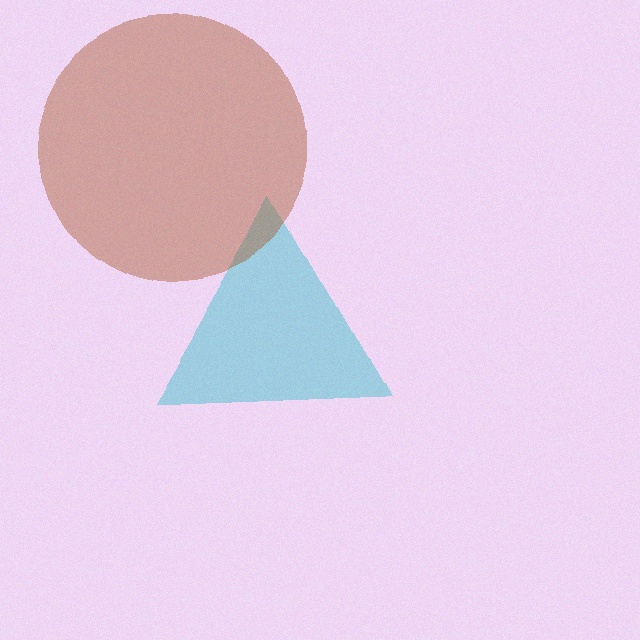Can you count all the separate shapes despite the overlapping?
Yes, there are 2 separate shapes.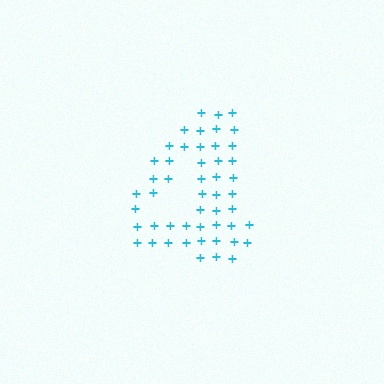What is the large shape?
The large shape is the digit 4.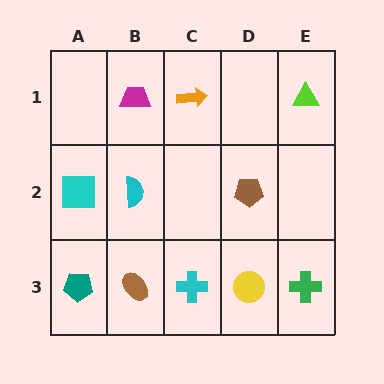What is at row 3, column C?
A cyan cross.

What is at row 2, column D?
A brown pentagon.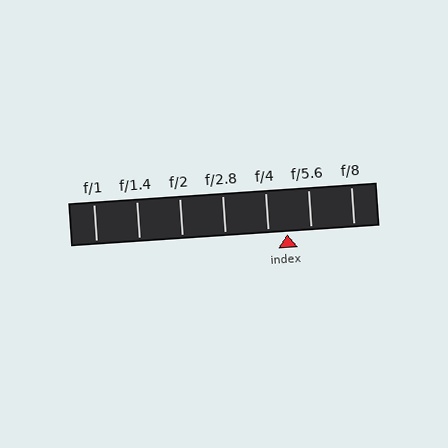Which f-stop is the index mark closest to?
The index mark is closest to f/4.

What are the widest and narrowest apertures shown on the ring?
The widest aperture shown is f/1 and the narrowest is f/8.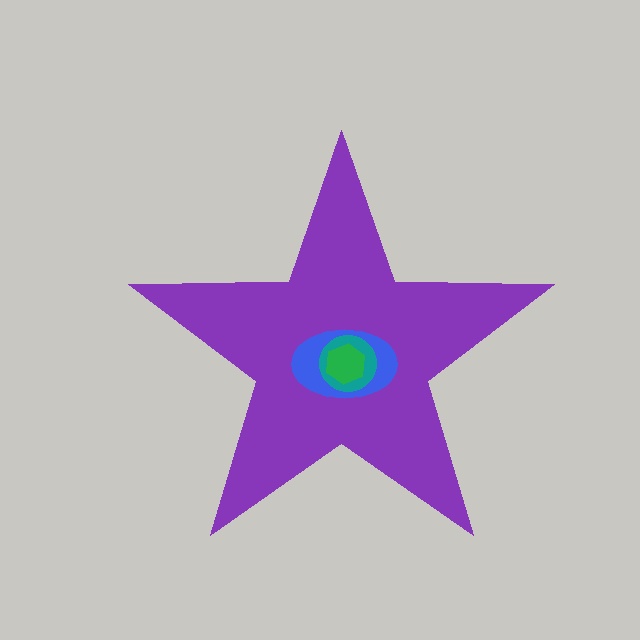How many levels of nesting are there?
4.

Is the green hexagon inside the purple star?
Yes.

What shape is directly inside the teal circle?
The green hexagon.